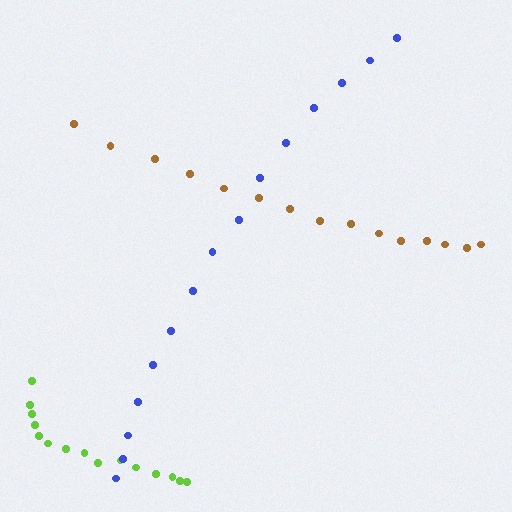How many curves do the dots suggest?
There are 3 distinct paths.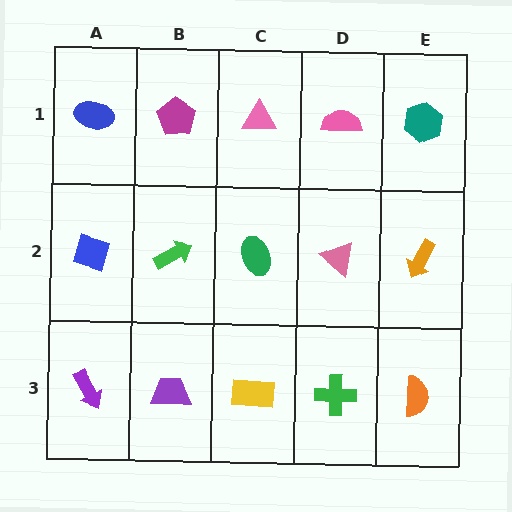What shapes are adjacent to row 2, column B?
A magenta pentagon (row 1, column B), a purple trapezoid (row 3, column B), a blue diamond (row 2, column A), a green ellipse (row 2, column C).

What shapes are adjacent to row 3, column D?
A pink triangle (row 2, column D), a yellow rectangle (row 3, column C), an orange semicircle (row 3, column E).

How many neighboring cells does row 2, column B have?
4.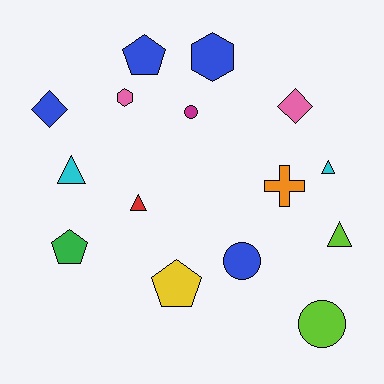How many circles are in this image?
There are 3 circles.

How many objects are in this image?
There are 15 objects.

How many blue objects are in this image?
There are 4 blue objects.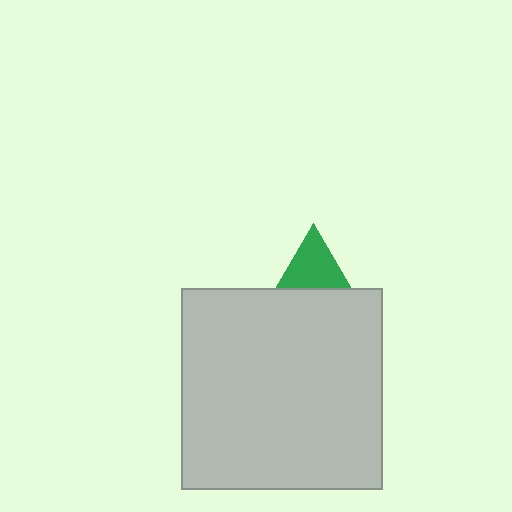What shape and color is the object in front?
The object in front is a light gray square.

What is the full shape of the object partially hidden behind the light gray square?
The partially hidden object is a green triangle.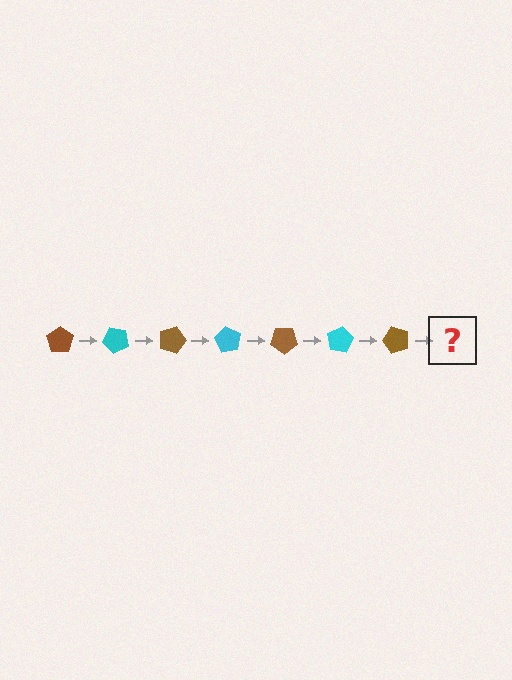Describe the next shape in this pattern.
It should be a cyan pentagon, rotated 315 degrees from the start.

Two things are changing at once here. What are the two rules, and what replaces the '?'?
The two rules are that it rotates 45 degrees each step and the color cycles through brown and cyan. The '?' should be a cyan pentagon, rotated 315 degrees from the start.